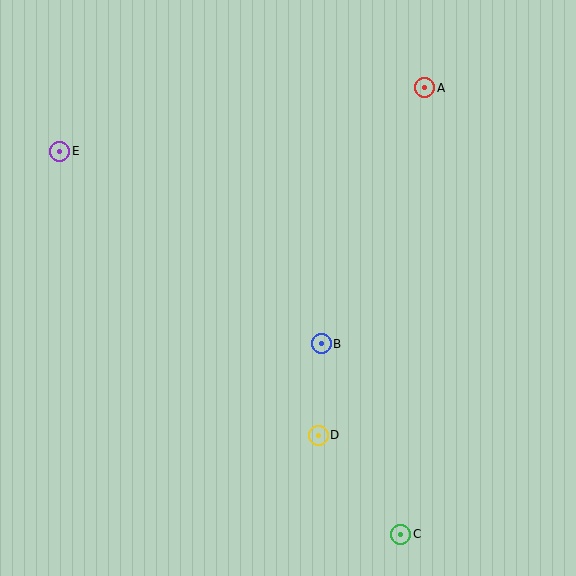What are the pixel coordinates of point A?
Point A is at (425, 88).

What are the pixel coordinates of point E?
Point E is at (60, 151).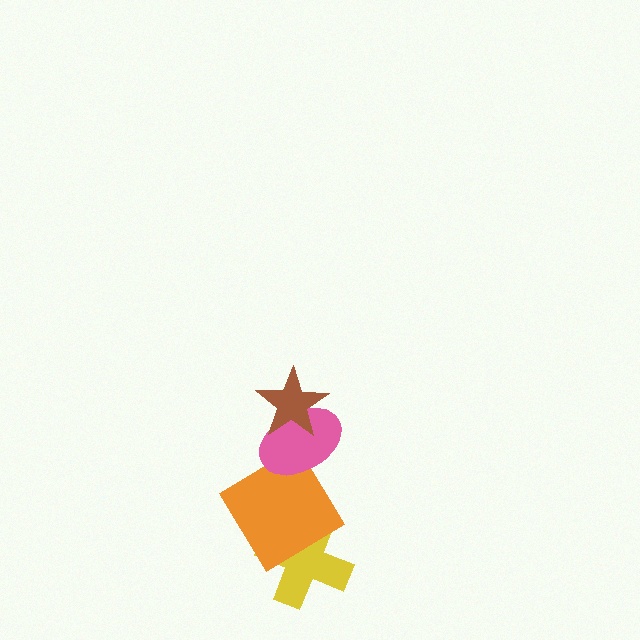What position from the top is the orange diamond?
The orange diamond is 3rd from the top.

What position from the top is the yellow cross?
The yellow cross is 4th from the top.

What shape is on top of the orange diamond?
The pink ellipse is on top of the orange diamond.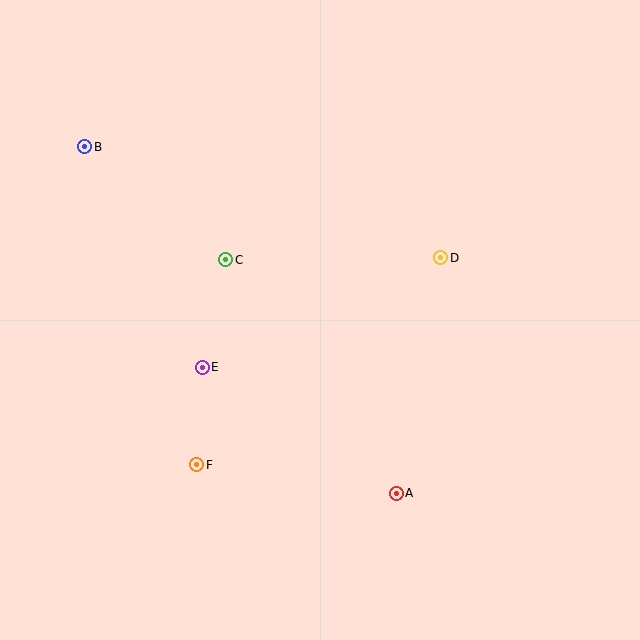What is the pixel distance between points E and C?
The distance between E and C is 110 pixels.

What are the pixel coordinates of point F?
Point F is at (197, 465).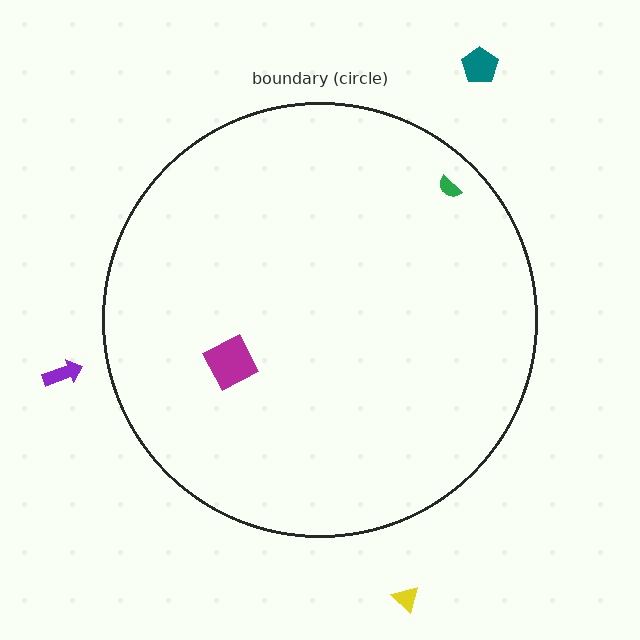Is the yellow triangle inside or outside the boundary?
Outside.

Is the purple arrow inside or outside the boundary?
Outside.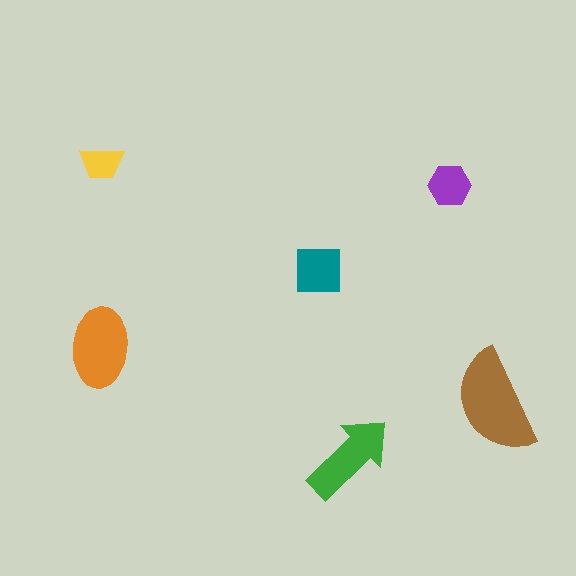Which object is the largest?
The brown semicircle.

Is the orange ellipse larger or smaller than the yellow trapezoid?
Larger.